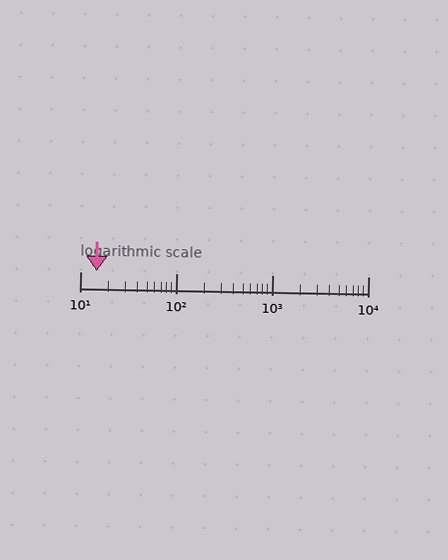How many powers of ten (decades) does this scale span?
The scale spans 3 decades, from 10 to 10000.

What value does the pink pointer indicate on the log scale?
The pointer indicates approximately 15.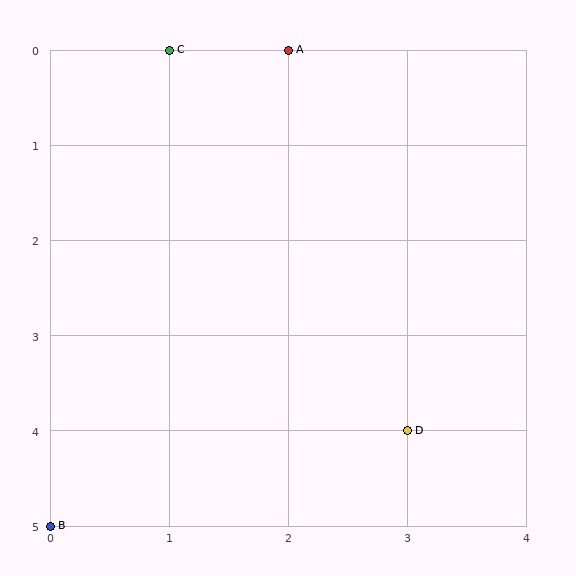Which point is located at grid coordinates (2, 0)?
Point A is at (2, 0).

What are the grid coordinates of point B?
Point B is at grid coordinates (0, 5).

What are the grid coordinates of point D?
Point D is at grid coordinates (3, 4).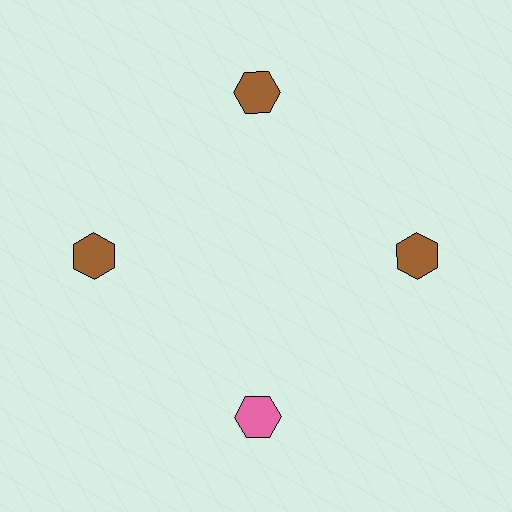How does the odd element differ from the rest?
It has a different color: pink instead of brown.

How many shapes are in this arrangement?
There are 4 shapes arranged in a ring pattern.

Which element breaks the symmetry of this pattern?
The pink hexagon at roughly the 6 o'clock position breaks the symmetry. All other shapes are brown hexagons.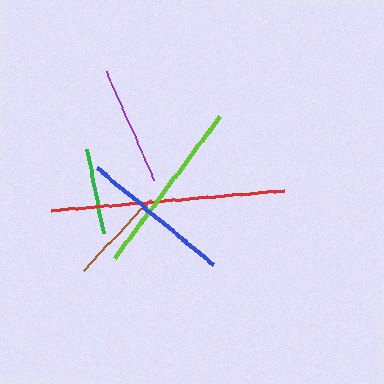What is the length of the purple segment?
The purple segment is approximately 118 pixels long.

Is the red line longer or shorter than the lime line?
The red line is longer than the lime line.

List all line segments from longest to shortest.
From longest to shortest: red, lime, blue, purple, brown, green.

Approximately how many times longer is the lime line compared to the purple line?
The lime line is approximately 1.5 times the length of the purple line.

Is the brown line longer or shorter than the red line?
The red line is longer than the brown line.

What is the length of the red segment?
The red segment is approximately 233 pixels long.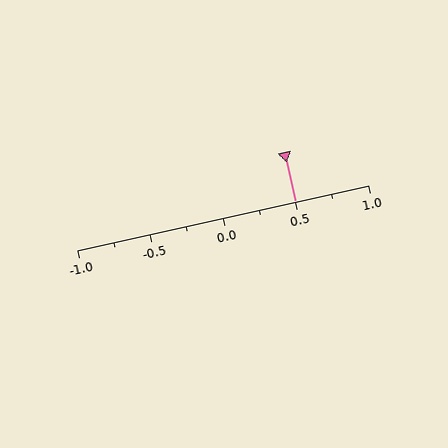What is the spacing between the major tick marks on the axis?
The major ticks are spaced 0.5 apart.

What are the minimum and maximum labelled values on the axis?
The axis runs from -1.0 to 1.0.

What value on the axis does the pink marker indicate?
The marker indicates approximately 0.5.